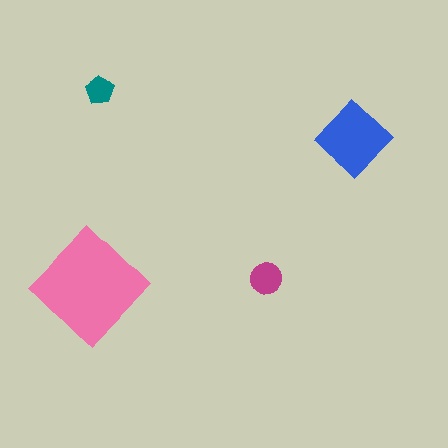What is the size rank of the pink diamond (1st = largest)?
1st.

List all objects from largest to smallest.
The pink diamond, the blue diamond, the magenta circle, the teal pentagon.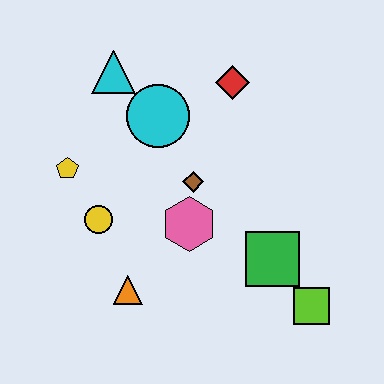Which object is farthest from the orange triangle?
The red diamond is farthest from the orange triangle.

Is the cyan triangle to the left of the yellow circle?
No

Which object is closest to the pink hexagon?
The brown diamond is closest to the pink hexagon.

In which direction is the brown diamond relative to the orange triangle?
The brown diamond is above the orange triangle.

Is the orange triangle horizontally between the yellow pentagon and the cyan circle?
Yes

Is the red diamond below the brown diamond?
No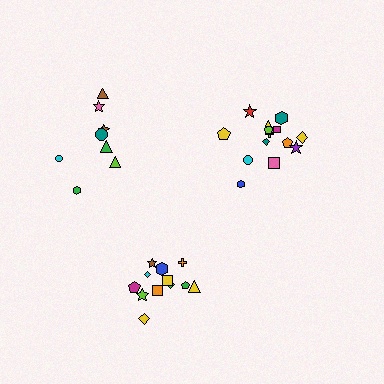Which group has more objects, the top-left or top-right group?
The top-right group.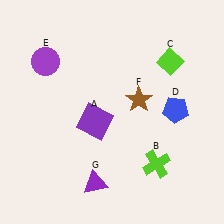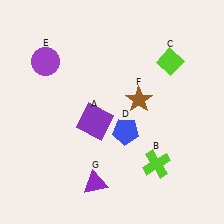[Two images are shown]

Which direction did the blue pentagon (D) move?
The blue pentagon (D) moved left.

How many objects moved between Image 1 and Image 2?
1 object moved between the two images.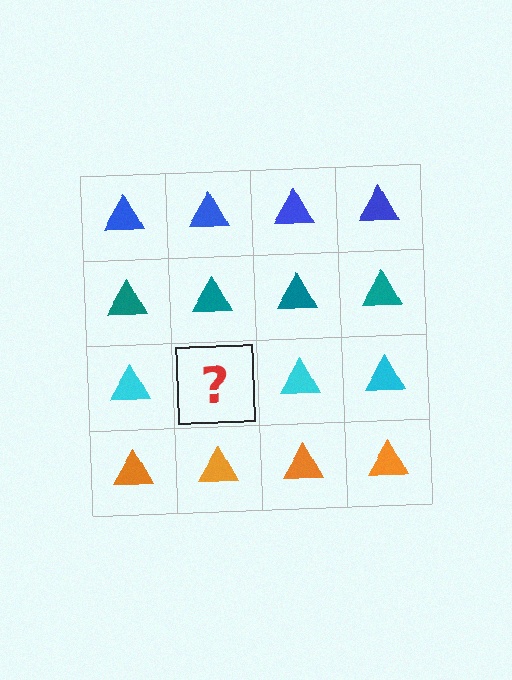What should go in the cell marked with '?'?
The missing cell should contain a cyan triangle.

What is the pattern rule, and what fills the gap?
The rule is that each row has a consistent color. The gap should be filled with a cyan triangle.